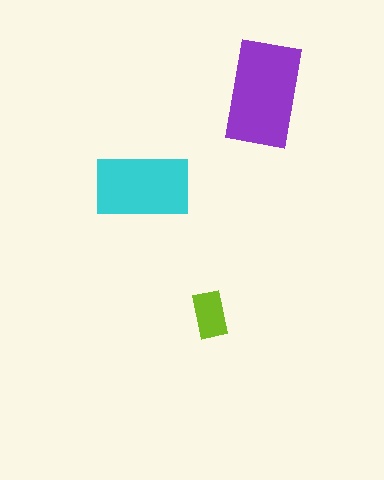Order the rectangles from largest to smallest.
the purple one, the cyan one, the lime one.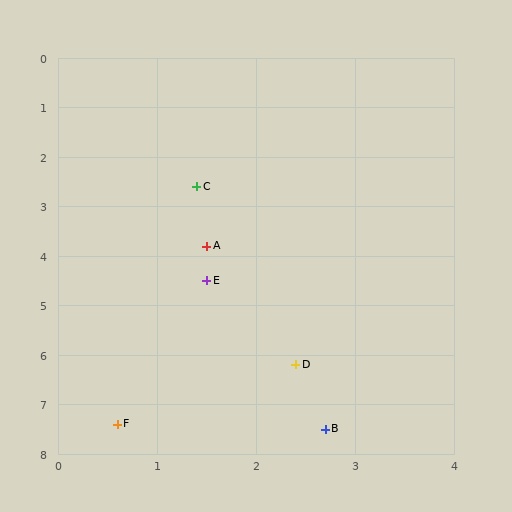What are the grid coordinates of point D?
Point D is at approximately (2.4, 6.2).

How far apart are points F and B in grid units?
Points F and B are about 2.1 grid units apart.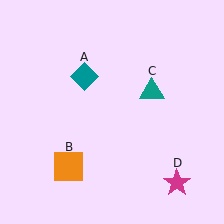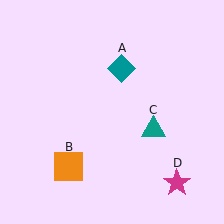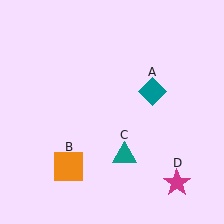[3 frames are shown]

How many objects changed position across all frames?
2 objects changed position: teal diamond (object A), teal triangle (object C).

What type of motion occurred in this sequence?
The teal diamond (object A), teal triangle (object C) rotated clockwise around the center of the scene.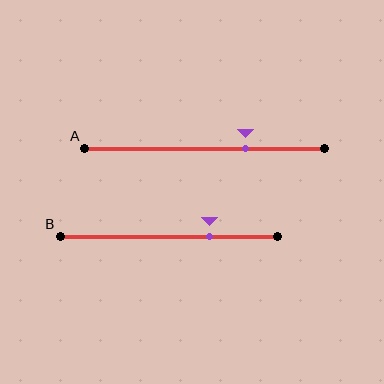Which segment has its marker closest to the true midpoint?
Segment A has its marker closest to the true midpoint.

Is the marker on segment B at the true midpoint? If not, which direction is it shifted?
No, the marker on segment B is shifted to the right by about 19% of the segment length.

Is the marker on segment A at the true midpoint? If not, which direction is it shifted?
No, the marker on segment A is shifted to the right by about 17% of the segment length.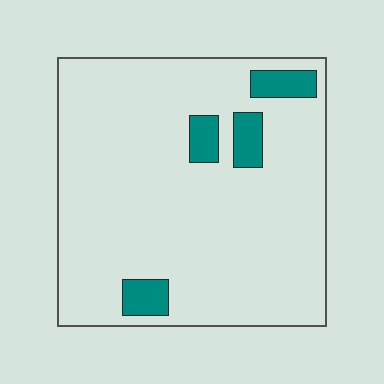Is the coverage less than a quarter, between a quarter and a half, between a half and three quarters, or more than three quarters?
Less than a quarter.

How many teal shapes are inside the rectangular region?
4.